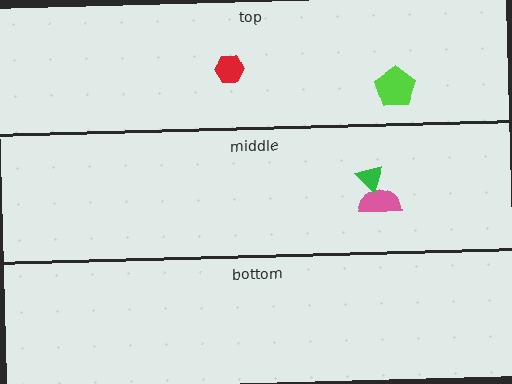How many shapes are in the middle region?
2.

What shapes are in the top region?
The lime pentagon, the red hexagon.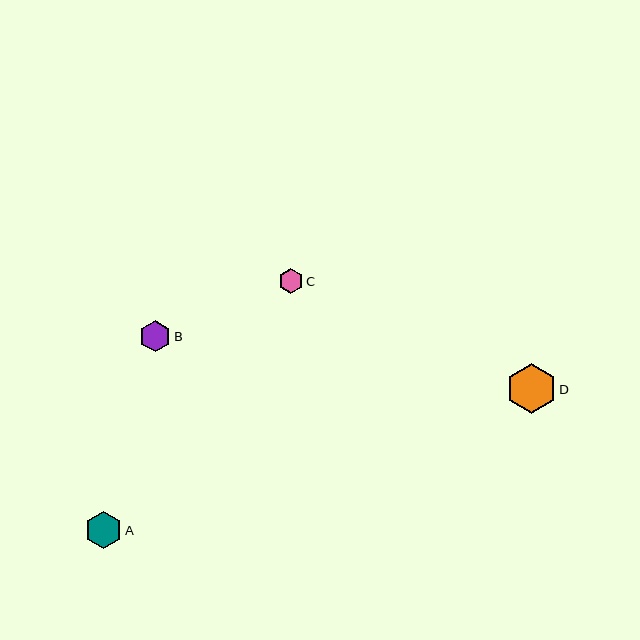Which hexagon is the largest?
Hexagon D is the largest with a size of approximately 50 pixels.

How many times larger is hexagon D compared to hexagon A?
Hexagon D is approximately 1.4 times the size of hexagon A.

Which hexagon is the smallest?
Hexagon C is the smallest with a size of approximately 25 pixels.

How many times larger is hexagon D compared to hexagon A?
Hexagon D is approximately 1.4 times the size of hexagon A.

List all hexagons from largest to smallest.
From largest to smallest: D, A, B, C.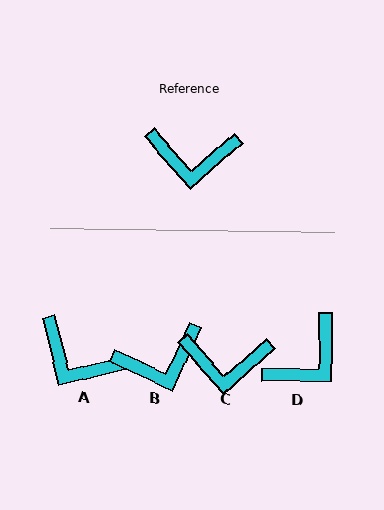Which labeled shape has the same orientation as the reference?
C.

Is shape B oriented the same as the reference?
No, it is off by about 24 degrees.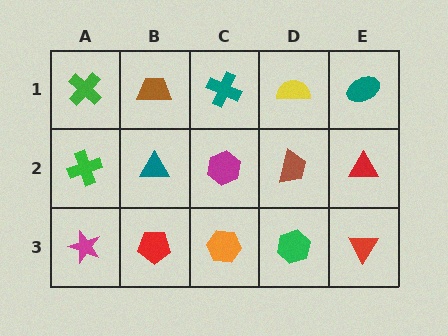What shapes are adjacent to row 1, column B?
A teal triangle (row 2, column B), a green cross (row 1, column A), a teal cross (row 1, column C).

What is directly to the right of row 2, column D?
A red triangle.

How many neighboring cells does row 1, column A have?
2.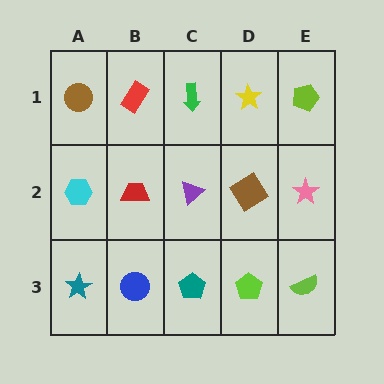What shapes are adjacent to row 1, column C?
A purple triangle (row 2, column C), a red rectangle (row 1, column B), a yellow star (row 1, column D).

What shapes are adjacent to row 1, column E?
A pink star (row 2, column E), a yellow star (row 1, column D).